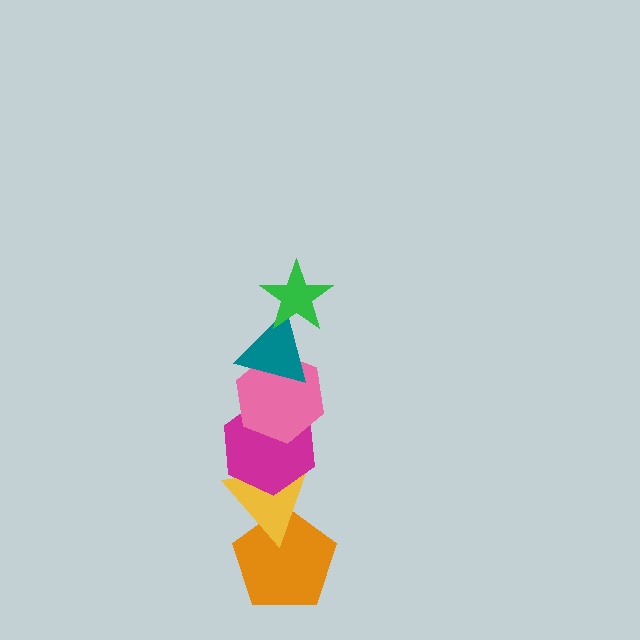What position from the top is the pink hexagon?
The pink hexagon is 3rd from the top.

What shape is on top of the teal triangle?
The green star is on top of the teal triangle.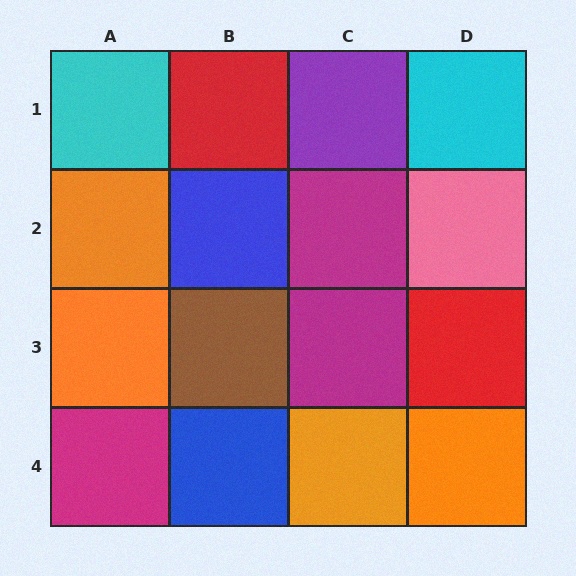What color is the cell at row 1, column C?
Purple.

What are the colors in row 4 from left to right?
Magenta, blue, orange, orange.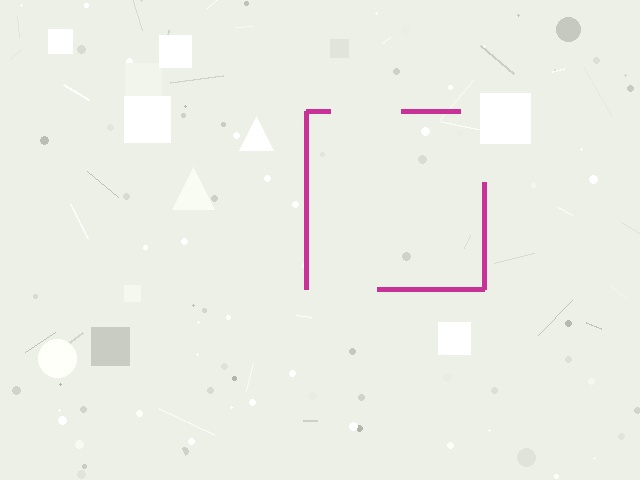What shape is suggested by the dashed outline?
The dashed outline suggests a square.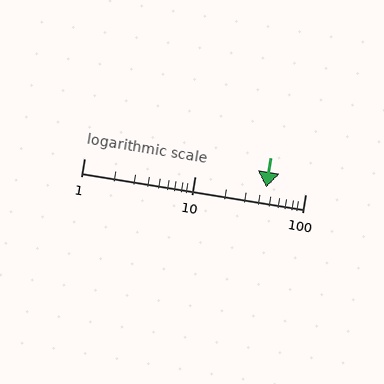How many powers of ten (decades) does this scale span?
The scale spans 2 decades, from 1 to 100.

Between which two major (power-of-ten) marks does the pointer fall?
The pointer is between 10 and 100.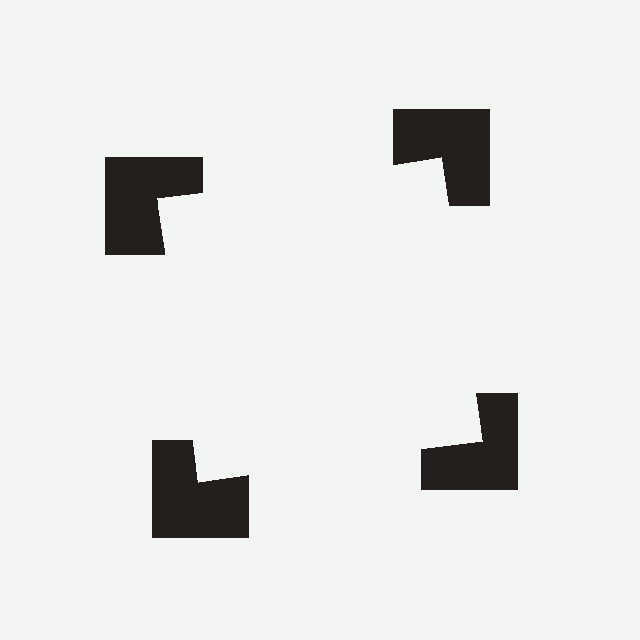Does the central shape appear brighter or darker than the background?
It typically appears slightly brighter than the background, even though no actual brightness change is drawn.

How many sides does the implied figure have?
4 sides.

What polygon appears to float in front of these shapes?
An illusory square — its edges are inferred from the aligned wedge cuts in the notched squares, not physically drawn.